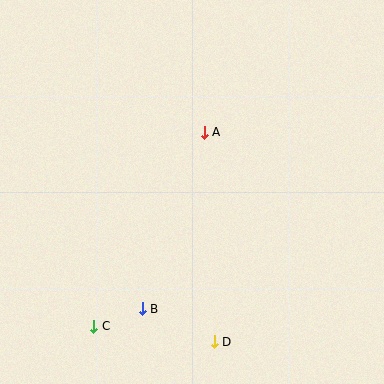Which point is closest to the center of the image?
Point A at (204, 132) is closest to the center.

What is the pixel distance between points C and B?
The distance between C and B is 52 pixels.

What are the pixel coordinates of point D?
Point D is at (214, 342).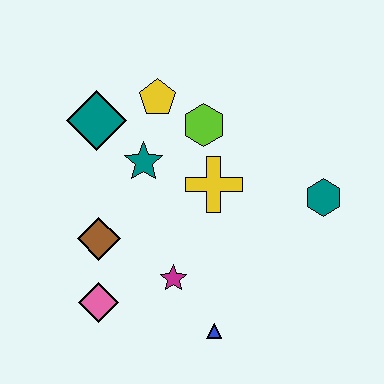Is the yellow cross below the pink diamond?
No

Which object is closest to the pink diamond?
The brown diamond is closest to the pink diamond.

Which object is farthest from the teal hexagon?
The pink diamond is farthest from the teal hexagon.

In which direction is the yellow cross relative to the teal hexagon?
The yellow cross is to the left of the teal hexagon.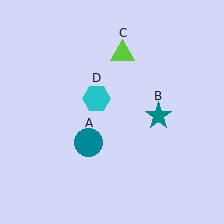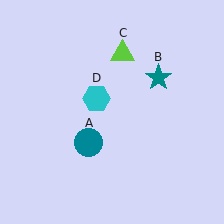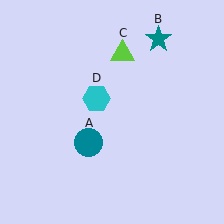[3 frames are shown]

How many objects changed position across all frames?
1 object changed position: teal star (object B).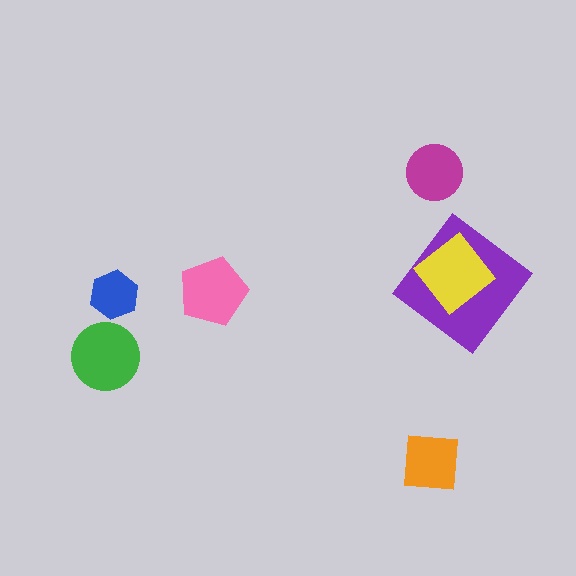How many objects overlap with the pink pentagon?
0 objects overlap with the pink pentagon.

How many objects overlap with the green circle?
0 objects overlap with the green circle.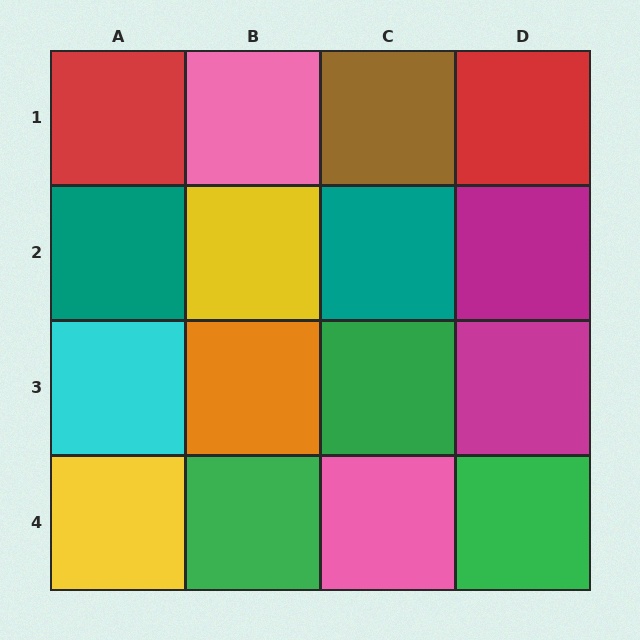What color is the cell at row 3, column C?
Green.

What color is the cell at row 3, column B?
Orange.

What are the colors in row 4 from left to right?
Yellow, green, pink, green.